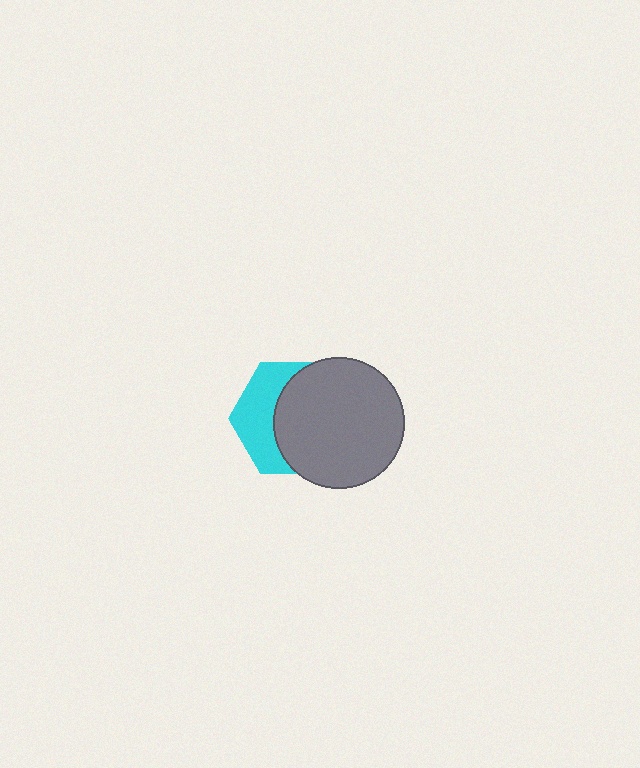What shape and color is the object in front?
The object in front is a gray circle.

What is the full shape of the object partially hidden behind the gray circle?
The partially hidden object is a cyan hexagon.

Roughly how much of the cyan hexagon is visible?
A small part of it is visible (roughly 40%).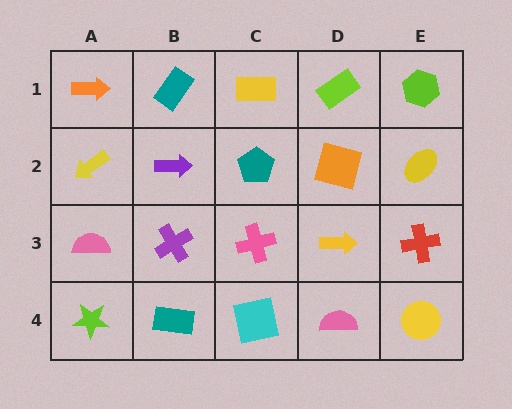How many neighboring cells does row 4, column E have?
2.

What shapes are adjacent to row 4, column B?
A purple cross (row 3, column B), a lime star (row 4, column A), a cyan square (row 4, column C).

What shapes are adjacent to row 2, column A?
An orange arrow (row 1, column A), a pink semicircle (row 3, column A), a purple arrow (row 2, column B).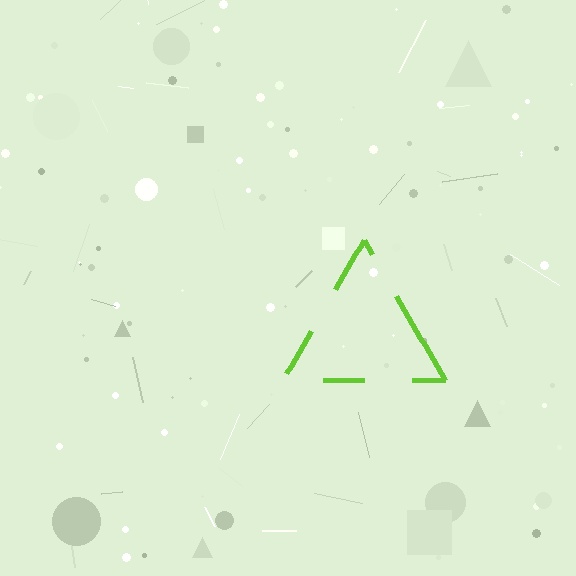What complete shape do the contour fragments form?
The contour fragments form a triangle.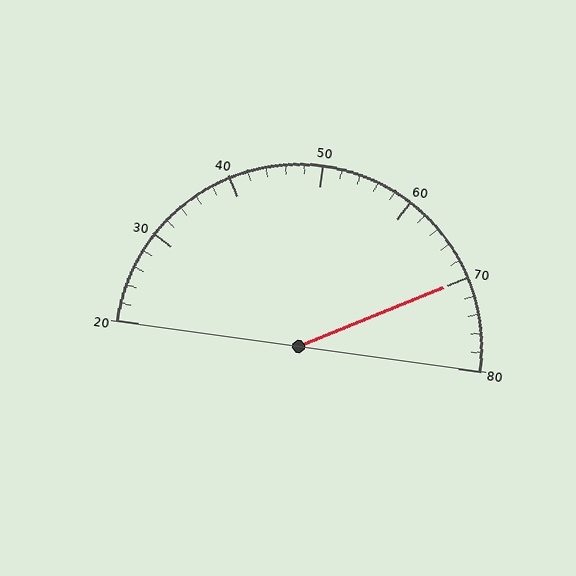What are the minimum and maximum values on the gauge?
The gauge ranges from 20 to 80.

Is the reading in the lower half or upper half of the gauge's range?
The reading is in the upper half of the range (20 to 80).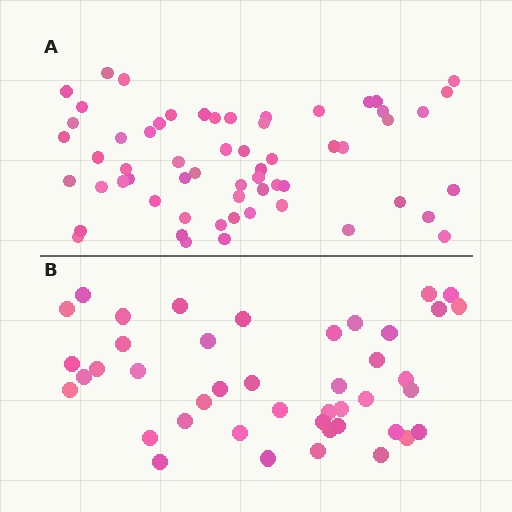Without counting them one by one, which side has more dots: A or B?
Region A (the top region) has more dots.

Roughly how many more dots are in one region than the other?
Region A has approximately 15 more dots than region B.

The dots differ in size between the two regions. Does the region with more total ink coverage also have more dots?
No. Region B has more total ink coverage because its dots are larger, but region A actually contains more individual dots. Total area can be misleading — the number of items is what matters here.